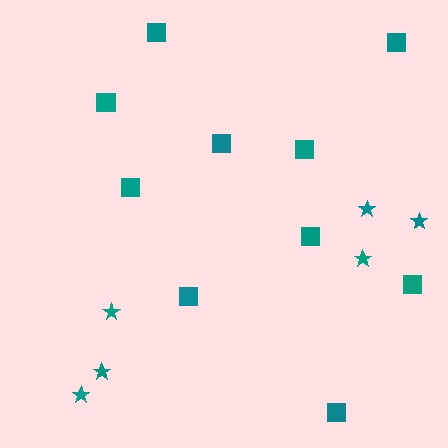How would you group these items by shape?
There are 2 groups: one group of stars (6) and one group of squares (10).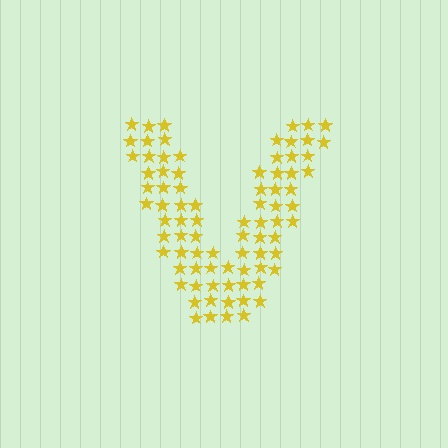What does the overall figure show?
The overall figure shows the letter V.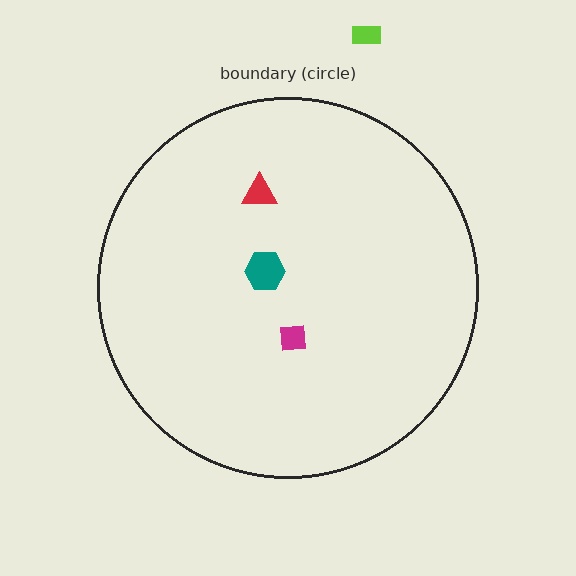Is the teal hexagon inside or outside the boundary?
Inside.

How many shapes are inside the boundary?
3 inside, 1 outside.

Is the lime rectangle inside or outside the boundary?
Outside.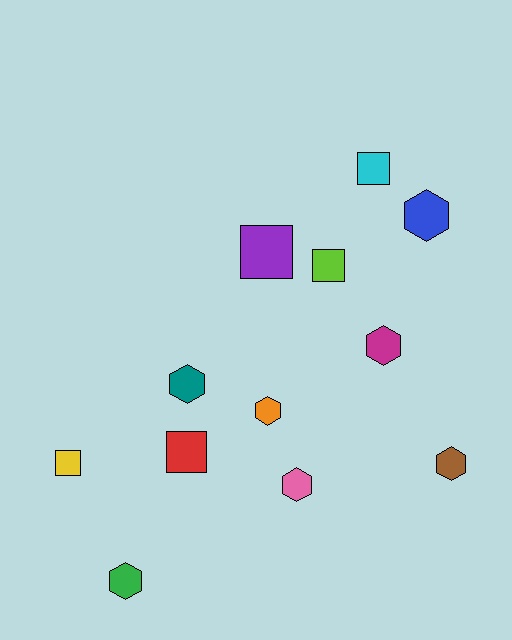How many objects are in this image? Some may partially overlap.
There are 12 objects.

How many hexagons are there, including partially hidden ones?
There are 7 hexagons.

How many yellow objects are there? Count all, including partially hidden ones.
There is 1 yellow object.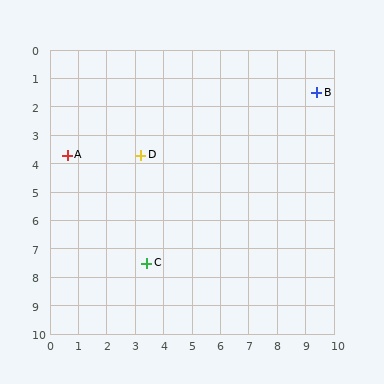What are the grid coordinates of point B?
Point B is at approximately (9.4, 1.5).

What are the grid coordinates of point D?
Point D is at approximately (3.2, 3.7).